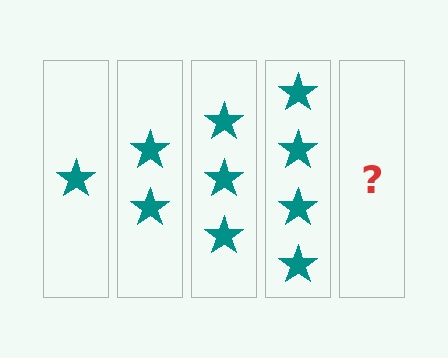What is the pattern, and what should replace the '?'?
The pattern is that each step adds one more star. The '?' should be 5 stars.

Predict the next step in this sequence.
The next step is 5 stars.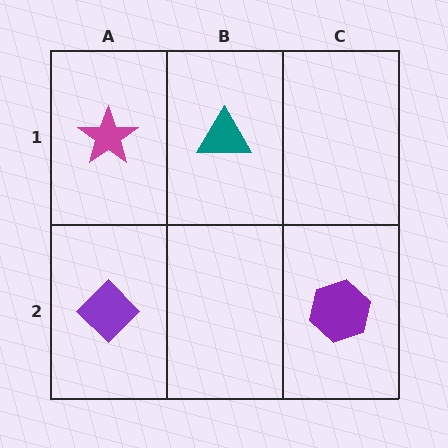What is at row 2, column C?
A purple hexagon.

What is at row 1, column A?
A magenta star.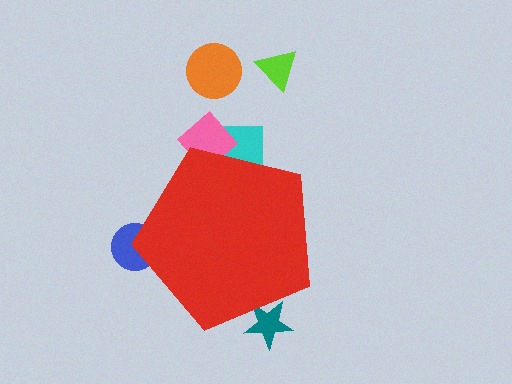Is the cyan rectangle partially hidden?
Yes, the cyan rectangle is partially hidden behind the red pentagon.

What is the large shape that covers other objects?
A red pentagon.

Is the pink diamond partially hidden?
Yes, the pink diamond is partially hidden behind the red pentagon.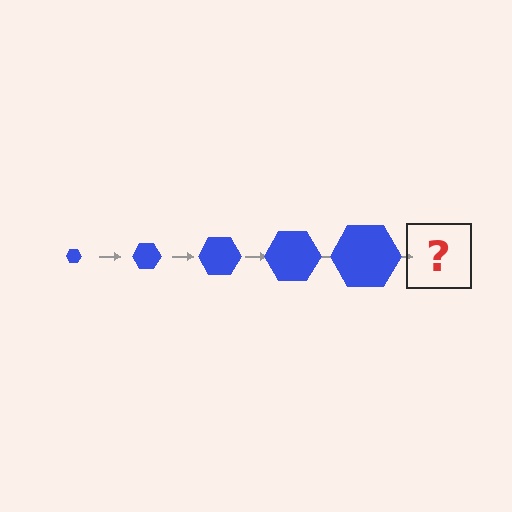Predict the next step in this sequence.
The next step is a blue hexagon, larger than the previous one.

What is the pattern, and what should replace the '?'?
The pattern is that the hexagon gets progressively larger each step. The '?' should be a blue hexagon, larger than the previous one.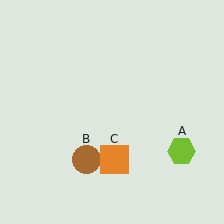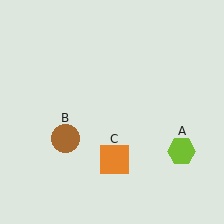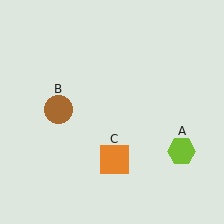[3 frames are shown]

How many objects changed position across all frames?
1 object changed position: brown circle (object B).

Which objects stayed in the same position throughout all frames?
Lime hexagon (object A) and orange square (object C) remained stationary.